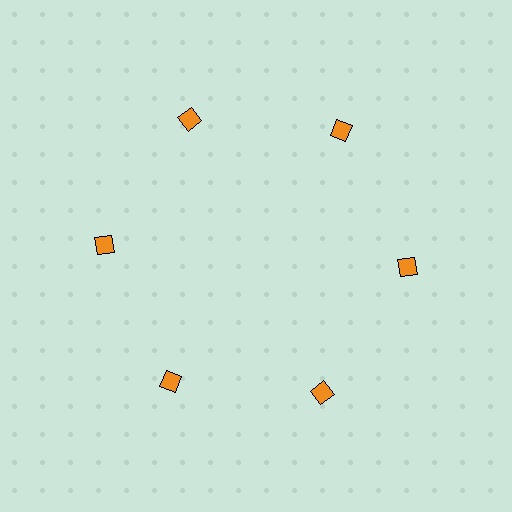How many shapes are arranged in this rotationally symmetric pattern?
There are 6 shapes, arranged in 6 groups of 1.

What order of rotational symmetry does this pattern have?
This pattern has 6-fold rotational symmetry.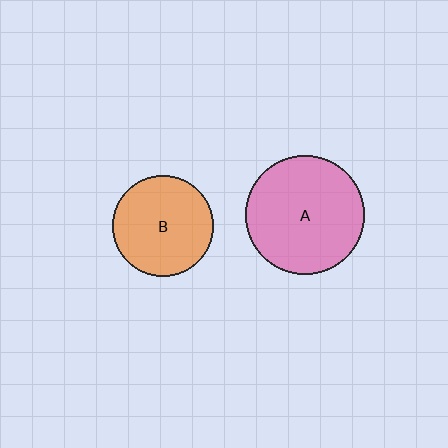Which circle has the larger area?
Circle A (pink).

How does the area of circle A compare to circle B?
Approximately 1.4 times.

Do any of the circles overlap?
No, none of the circles overlap.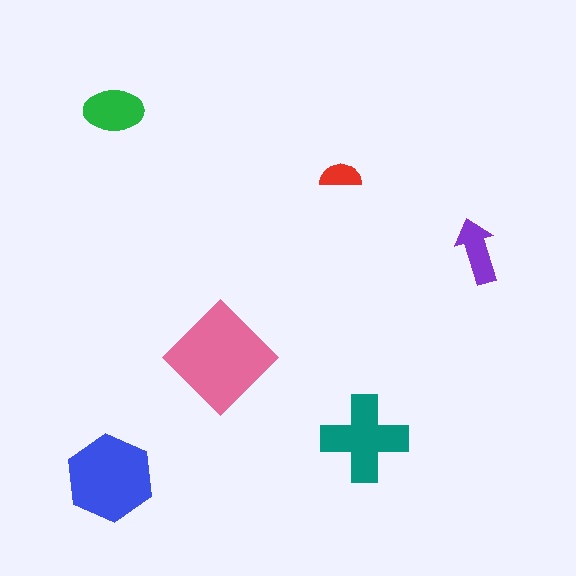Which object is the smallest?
The red semicircle.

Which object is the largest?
The pink diamond.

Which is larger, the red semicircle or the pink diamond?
The pink diamond.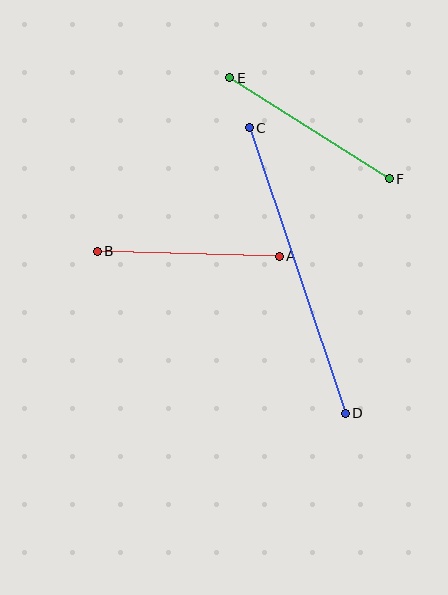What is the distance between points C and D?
The distance is approximately 301 pixels.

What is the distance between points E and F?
The distance is approximately 189 pixels.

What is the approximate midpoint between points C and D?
The midpoint is at approximately (297, 270) pixels.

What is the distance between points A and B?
The distance is approximately 182 pixels.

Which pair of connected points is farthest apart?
Points C and D are farthest apart.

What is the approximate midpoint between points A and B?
The midpoint is at approximately (188, 254) pixels.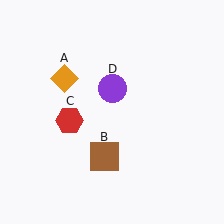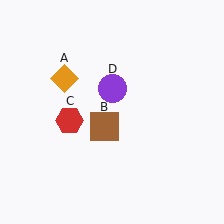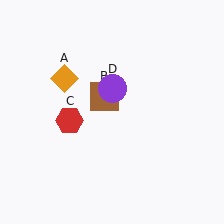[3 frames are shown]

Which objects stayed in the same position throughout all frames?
Orange diamond (object A) and red hexagon (object C) and purple circle (object D) remained stationary.